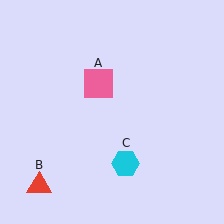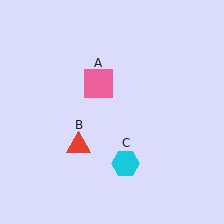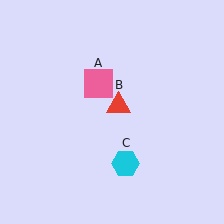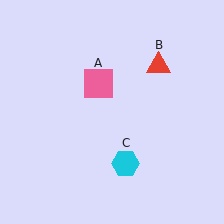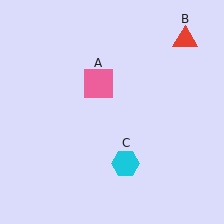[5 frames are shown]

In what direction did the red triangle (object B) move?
The red triangle (object B) moved up and to the right.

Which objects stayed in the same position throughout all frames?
Pink square (object A) and cyan hexagon (object C) remained stationary.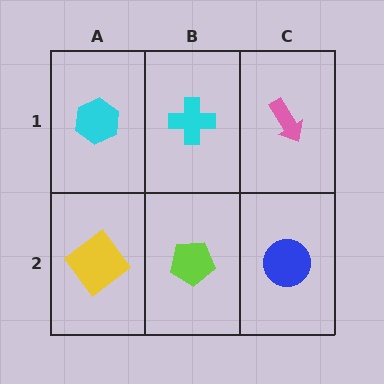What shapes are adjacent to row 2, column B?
A cyan cross (row 1, column B), a yellow diamond (row 2, column A), a blue circle (row 2, column C).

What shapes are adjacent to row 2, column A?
A cyan hexagon (row 1, column A), a lime pentagon (row 2, column B).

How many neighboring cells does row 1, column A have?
2.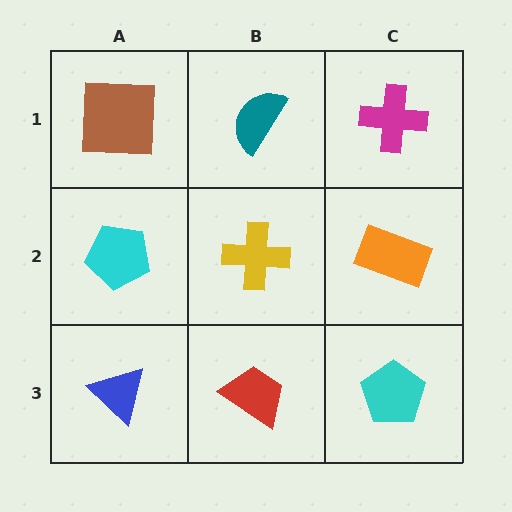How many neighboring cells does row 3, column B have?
3.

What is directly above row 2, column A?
A brown square.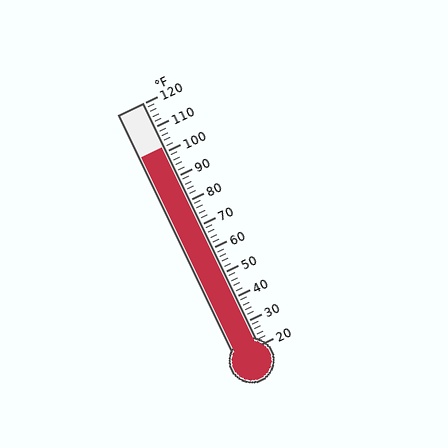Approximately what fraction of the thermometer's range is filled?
The thermometer is filled to approximately 80% of its range.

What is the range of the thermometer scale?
The thermometer scale ranges from 20°F to 120°F.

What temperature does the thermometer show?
The thermometer shows approximately 102°F.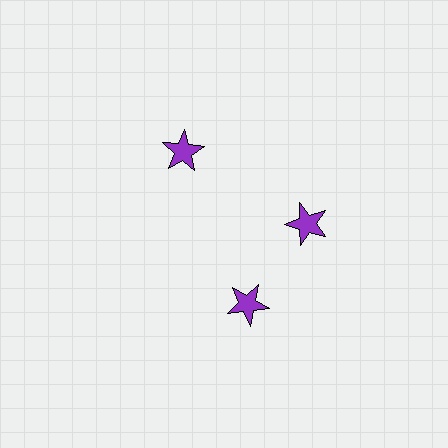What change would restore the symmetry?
The symmetry would be restored by rotating it back into even spacing with its neighbors so that all 3 stars sit at equal angles and equal distance from the center.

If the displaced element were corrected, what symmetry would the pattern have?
It would have 3-fold rotational symmetry — the pattern would map onto itself every 120 degrees.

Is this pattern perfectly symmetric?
No. The 3 purple stars are arranged in a ring, but one element near the 7 o'clock position is rotated out of alignment along the ring, breaking the 3-fold rotational symmetry.